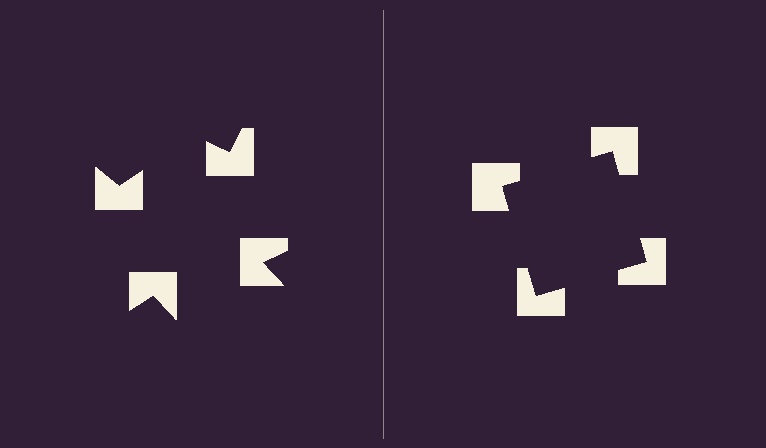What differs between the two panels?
The notched squares are positioned identically on both sides; only the wedge orientations differ. On the right they align to a square; on the left they are misaligned.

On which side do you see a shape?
An illusory square appears on the right side. On the left side the wedge cuts are rotated, so no coherent shape forms.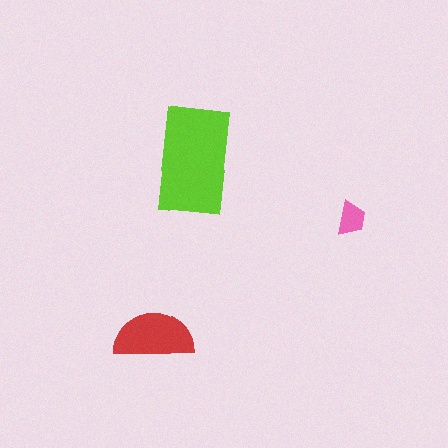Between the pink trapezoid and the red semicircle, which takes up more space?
The red semicircle.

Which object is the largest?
The lime rectangle.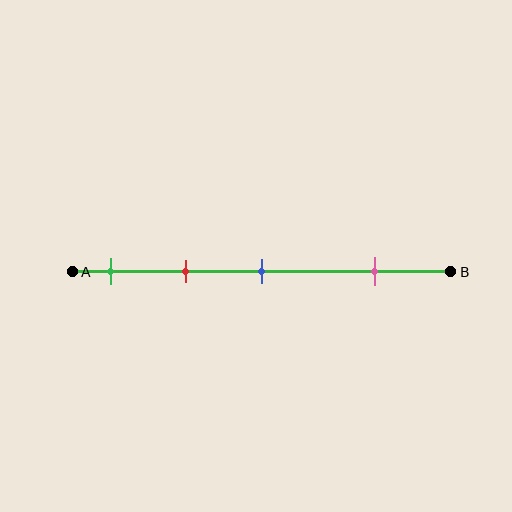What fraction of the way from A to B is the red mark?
The red mark is approximately 30% (0.3) of the way from A to B.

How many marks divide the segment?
There are 4 marks dividing the segment.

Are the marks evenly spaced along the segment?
No, the marks are not evenly spaced.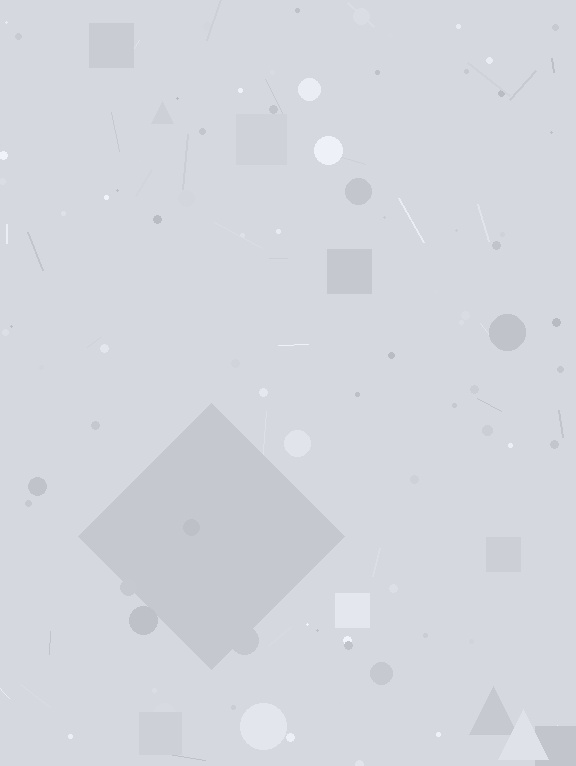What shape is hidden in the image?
A diamond is hidden in the image.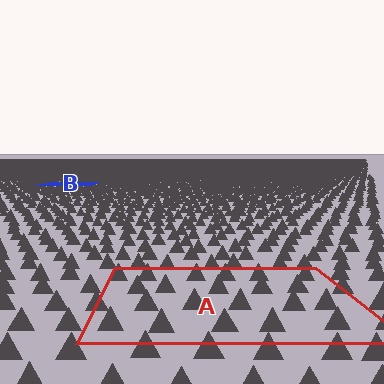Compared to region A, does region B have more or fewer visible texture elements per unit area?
Region B has more texture elements per unit area — they are packed more densely because it is farther away.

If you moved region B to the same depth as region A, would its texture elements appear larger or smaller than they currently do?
They would appear larger. At a closer depth, the same texture elements are projected at a bigger on-screen size.